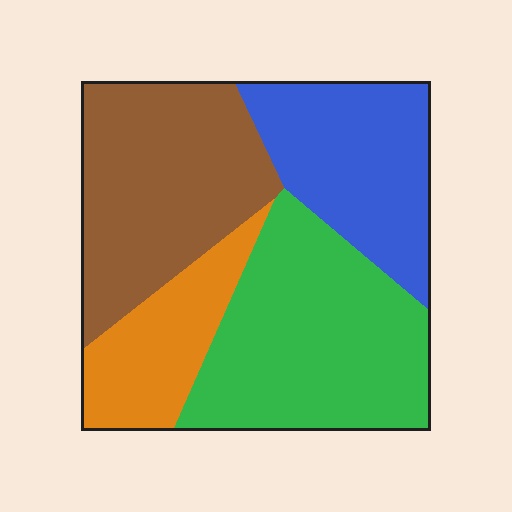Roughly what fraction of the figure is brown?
Brown covers about 30% of the figure.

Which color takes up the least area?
Orange, at roughly 15%.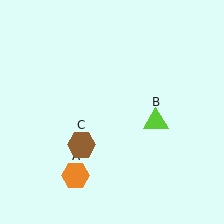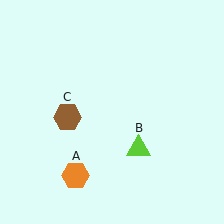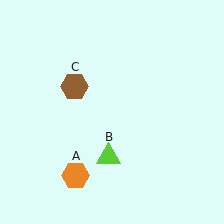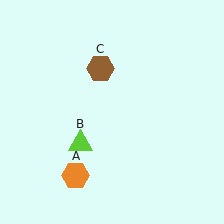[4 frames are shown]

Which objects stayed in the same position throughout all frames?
Orange hexagon (object A) remained stationary.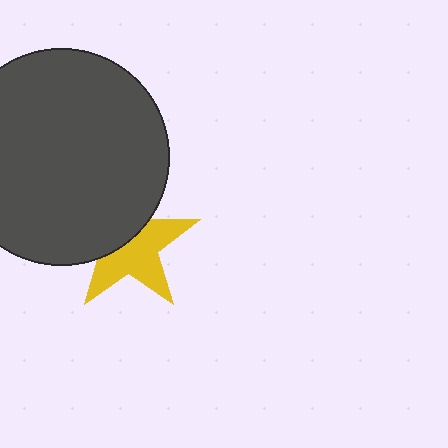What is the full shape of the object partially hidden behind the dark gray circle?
The partially hidden object is a yellow star.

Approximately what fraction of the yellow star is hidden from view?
Roughly 43% of the yellow star is hidden behind the dark gray circle.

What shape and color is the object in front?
The object in front is a dark gray circle.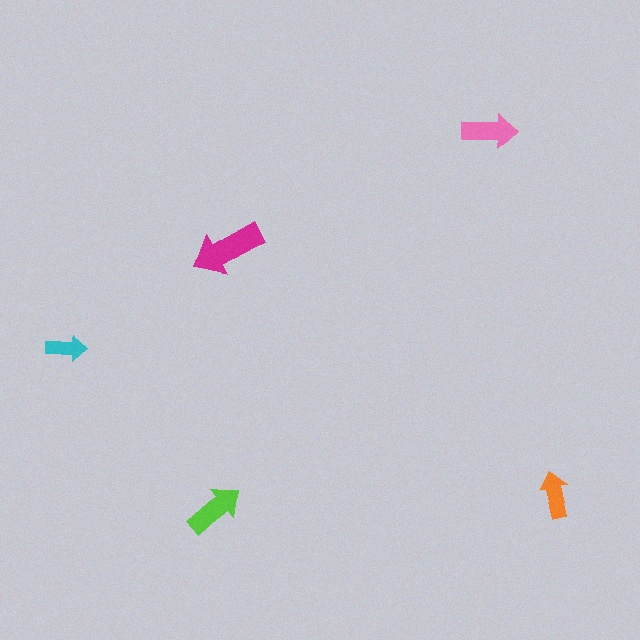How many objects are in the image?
There are 5 objects in the image.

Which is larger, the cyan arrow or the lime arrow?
The lime one.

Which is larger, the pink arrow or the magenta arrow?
The magenta one.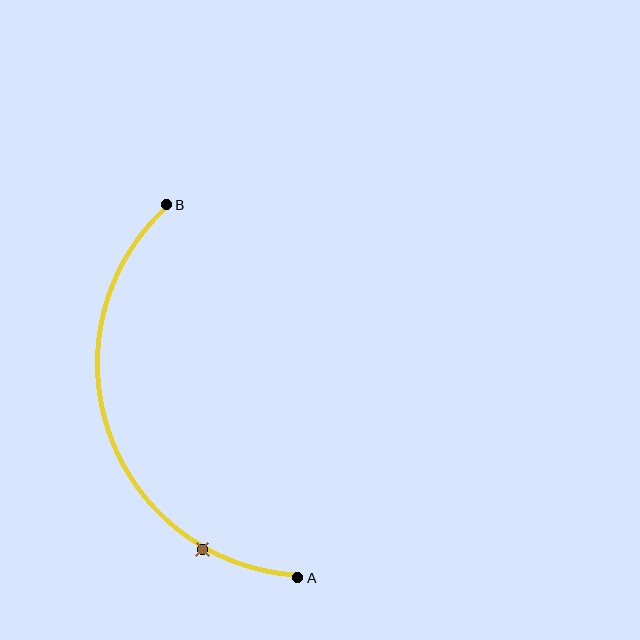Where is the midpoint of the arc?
The arc midpoint is the point on the curve farthest from the straight line joining A and B. It sits to the left of that line.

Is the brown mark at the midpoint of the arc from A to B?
No. The brown mark lies on the arc but is closer to endpoint A. The arc midpoint would be at the point on the curve equidistant along the arc from both A and B.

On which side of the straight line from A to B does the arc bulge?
The arc bulges to the left of the straight line connecting A and B.